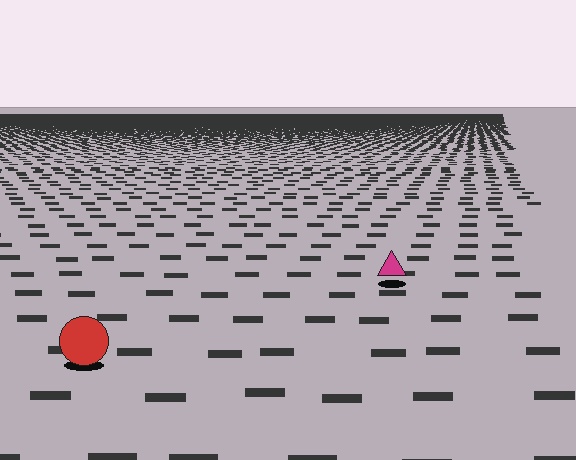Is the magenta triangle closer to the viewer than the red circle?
No. The red circle is closer — you can tell from the texture gradient: the ground texture is coarser near it.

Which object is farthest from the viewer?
The magenta triangle is farthest from the viewer. It appears smaller and the ground texture around it is denser.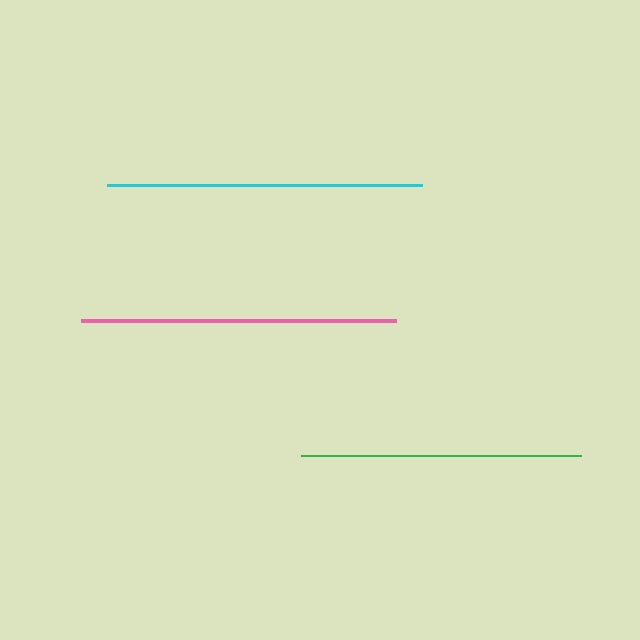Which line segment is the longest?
The pink line is the longest at approximately 315 pixels.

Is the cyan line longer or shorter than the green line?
The cyan line is longer than the green line.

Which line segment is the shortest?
The green line is the shortest at approximately 280 pixels.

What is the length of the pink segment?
The pink segment is approximately 315 pixels long.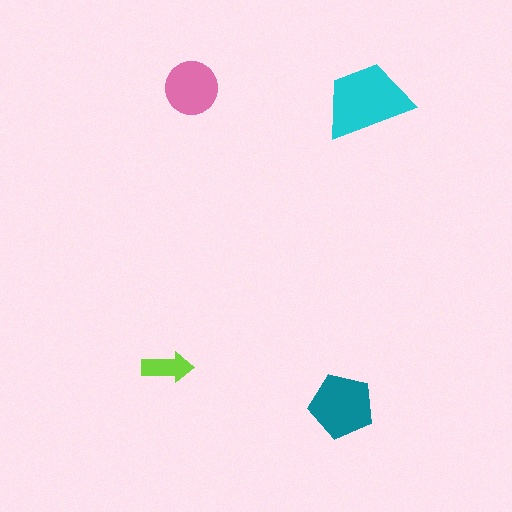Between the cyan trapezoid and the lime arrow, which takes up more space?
The cyan trapezoid.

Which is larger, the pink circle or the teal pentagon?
The teal pentagon.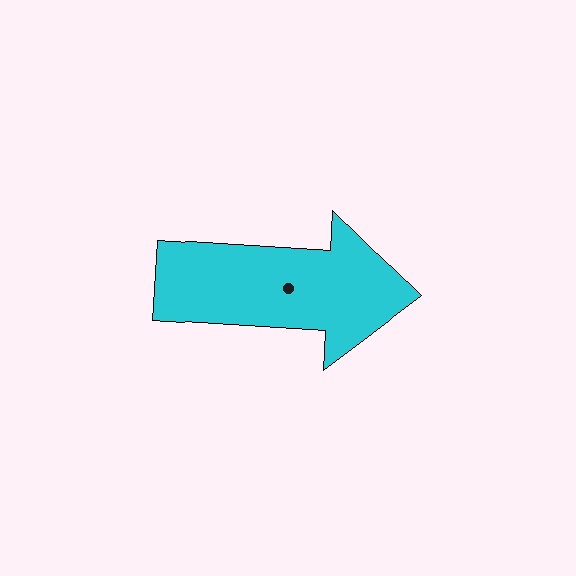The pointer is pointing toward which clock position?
Roughly 3 o'clock.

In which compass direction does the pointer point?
East.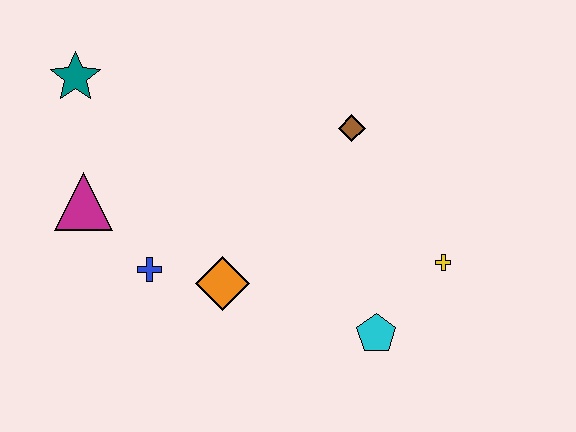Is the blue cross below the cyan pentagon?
No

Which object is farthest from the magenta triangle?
The yellow cross is farthest from the magenta triangle.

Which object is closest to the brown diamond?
The yellow cross is closest to the brown diamond.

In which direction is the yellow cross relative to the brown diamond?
The yellow cross is below the brown diamond.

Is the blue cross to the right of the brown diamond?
No